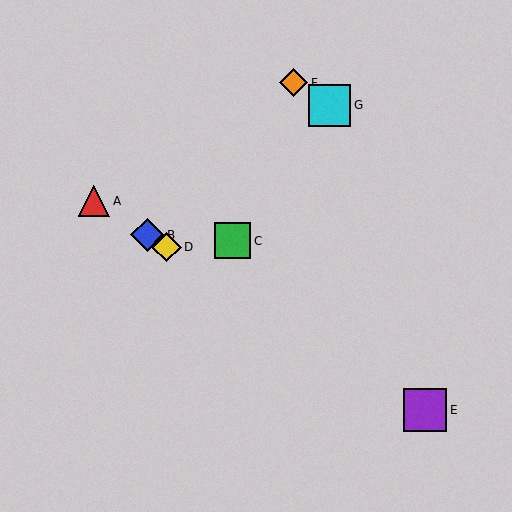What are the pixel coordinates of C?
Object C is at (233, 241).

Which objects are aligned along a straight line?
Objects A, B, D, E are aligned along a straight line.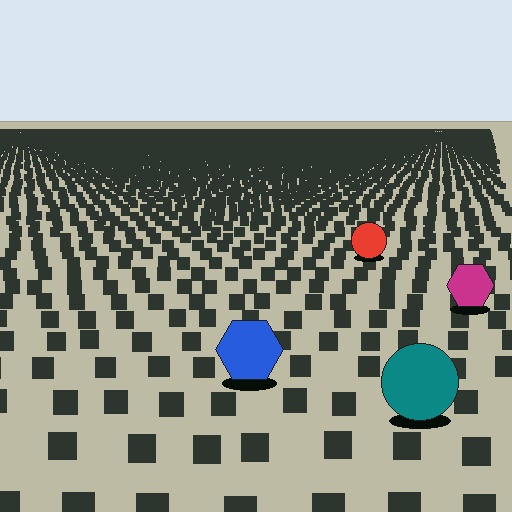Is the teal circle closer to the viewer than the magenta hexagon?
Yes. The teal circle is closer — you can tell from the texture gradient: the ground texture is coarser near it.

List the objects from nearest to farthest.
From nearest to farthest: the teal circle, the blue hexagon, the magenta hexagon, the red circle.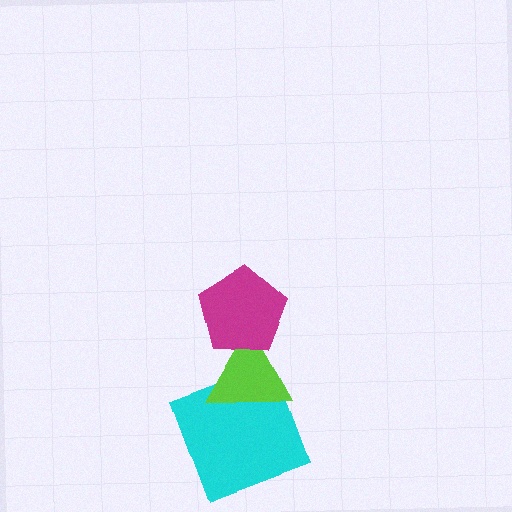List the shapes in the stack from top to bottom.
From top to bottom: the magenta pentagon, the lime triangle, the cyan square.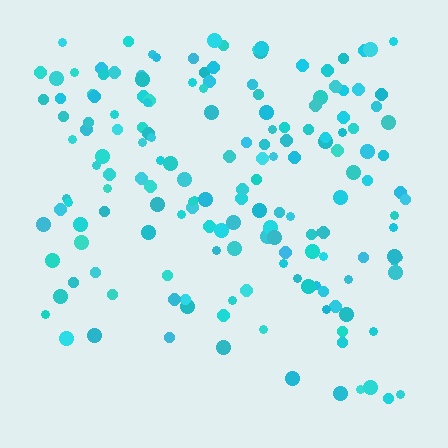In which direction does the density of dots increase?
From bottom to top, with the top side densest.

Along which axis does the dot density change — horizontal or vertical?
Vertical.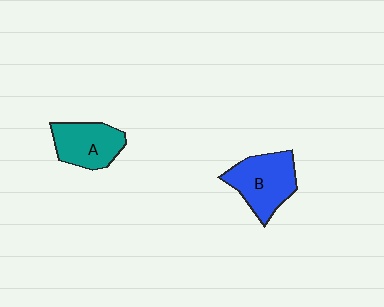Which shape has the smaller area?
Shape A (teal).